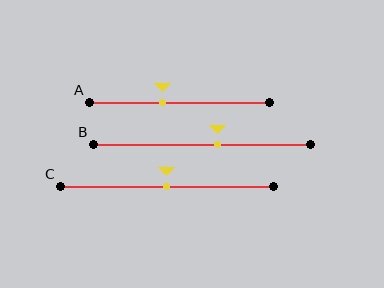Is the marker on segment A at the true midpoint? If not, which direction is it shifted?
No, the marker on segment A is shifted to the left by about 10% of the segment length.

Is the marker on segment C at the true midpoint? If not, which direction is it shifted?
Yes, the marker on segment C is at the true midpoint.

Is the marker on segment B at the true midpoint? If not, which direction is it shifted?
No, the marker on segment B is shifted to the right by about 7% of the segment length.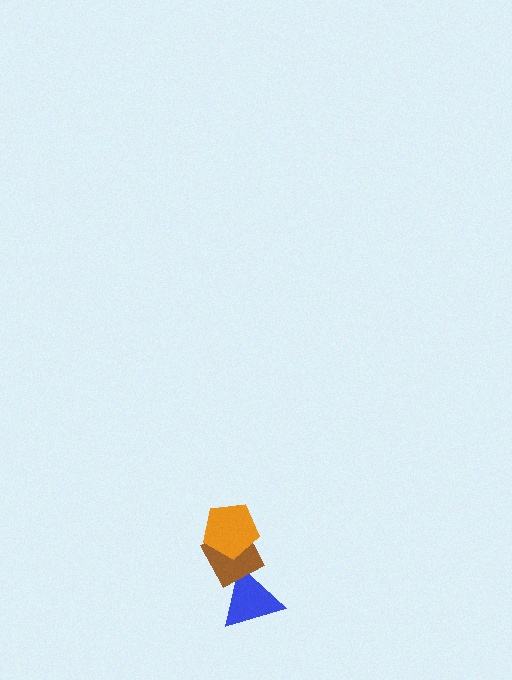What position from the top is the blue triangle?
The blue triangle is 3rd from the top.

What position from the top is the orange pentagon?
The orange pentagon is 1st from the top.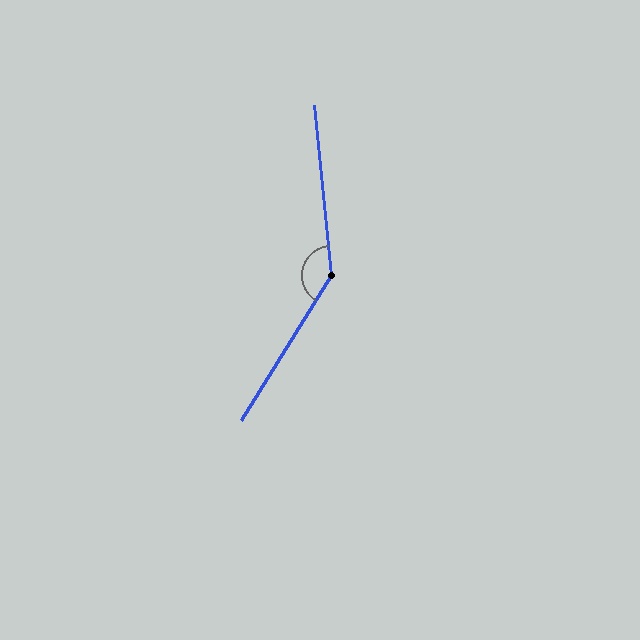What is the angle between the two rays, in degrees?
Approximately 143 degrees.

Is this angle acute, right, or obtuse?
It is obtuse.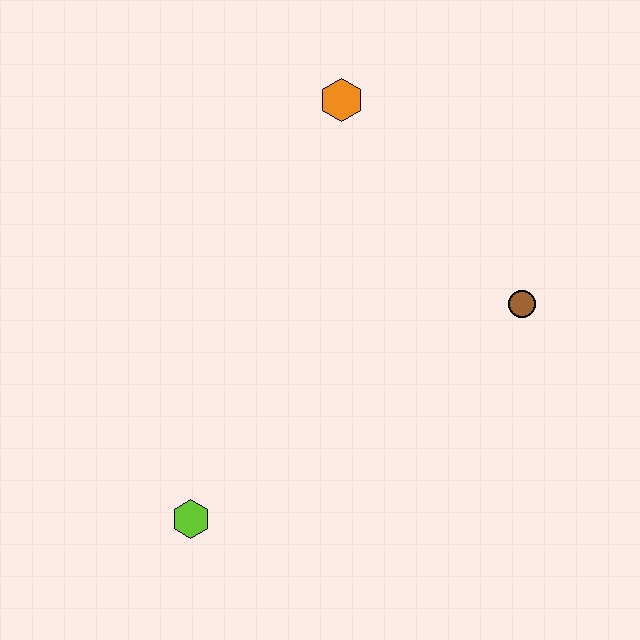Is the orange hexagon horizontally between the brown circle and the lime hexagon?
Yes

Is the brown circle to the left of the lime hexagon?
No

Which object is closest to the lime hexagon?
The brown circle is closest to the lime hexagon.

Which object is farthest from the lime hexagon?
The orange hexagon is farthest from the lime hexagon.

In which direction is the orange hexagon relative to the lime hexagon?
The orange hexagon is above the lime hexagon.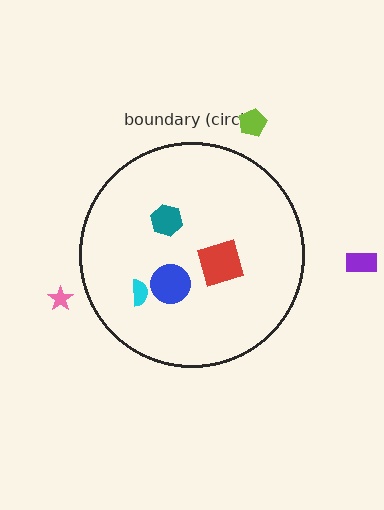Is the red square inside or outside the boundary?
Inside.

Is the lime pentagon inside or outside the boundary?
Outside.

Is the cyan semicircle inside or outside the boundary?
Inside.